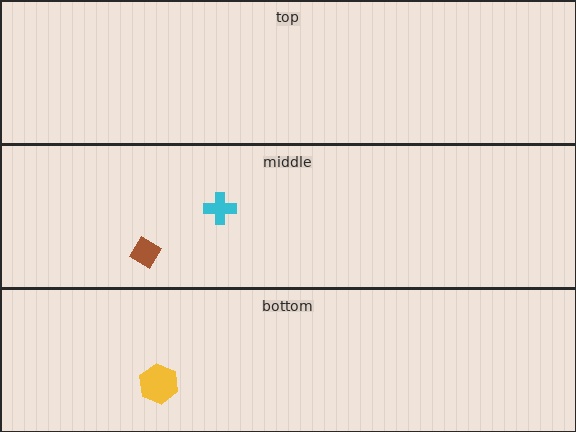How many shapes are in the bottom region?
1.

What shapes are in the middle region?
The cyan cross, the brown diamond.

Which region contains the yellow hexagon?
The bottom region.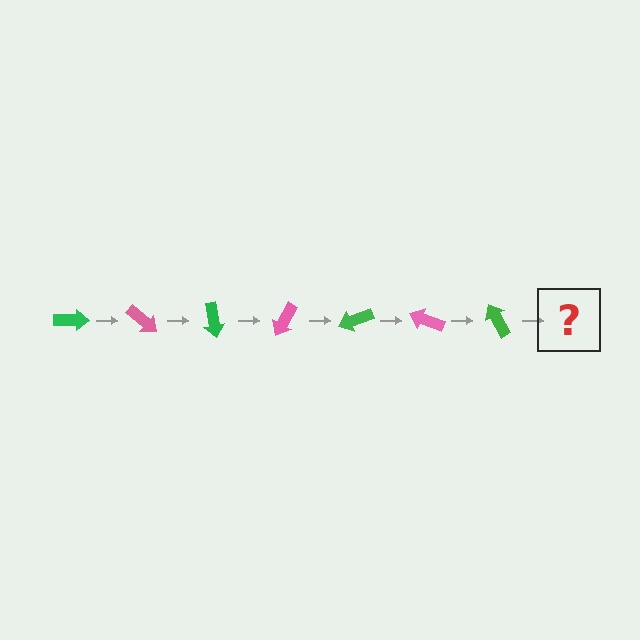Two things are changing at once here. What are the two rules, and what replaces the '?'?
The two rules are that it rotates 40 degrees each step and the color cycles through green and pink. The '?' should be a pink arrow, rotated 280 degrees from the start.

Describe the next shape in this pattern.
It should be a pink arrow, rotated 280 degrees from the start.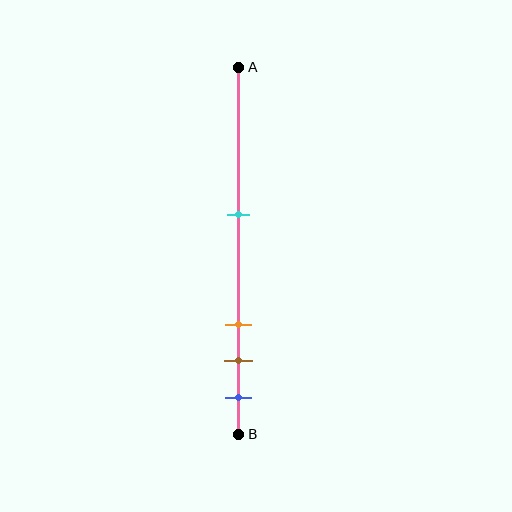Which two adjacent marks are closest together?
The brown and blue marks are the closest adjacent pair.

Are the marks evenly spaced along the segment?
No, the marks are not evenly spaced.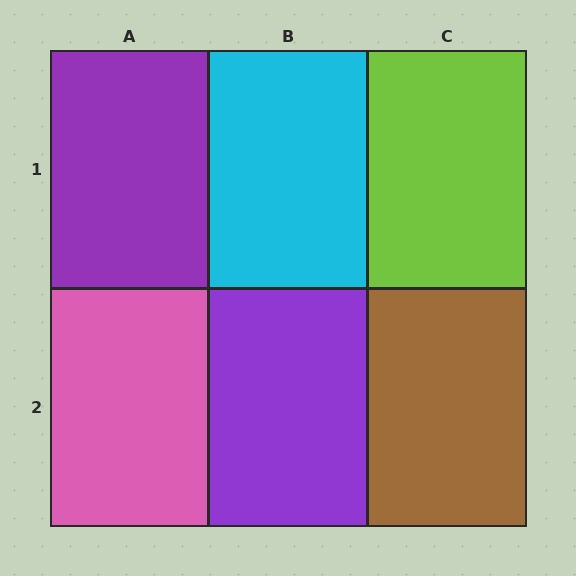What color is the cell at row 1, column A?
Purple.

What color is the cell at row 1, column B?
Cyan.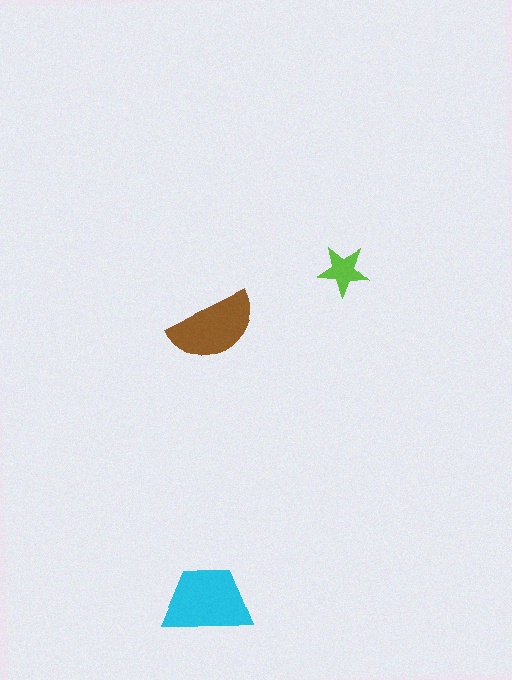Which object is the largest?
The cyan trapezoid.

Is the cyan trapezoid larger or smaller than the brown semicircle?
Larger.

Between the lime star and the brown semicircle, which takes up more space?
The brown semicircle.